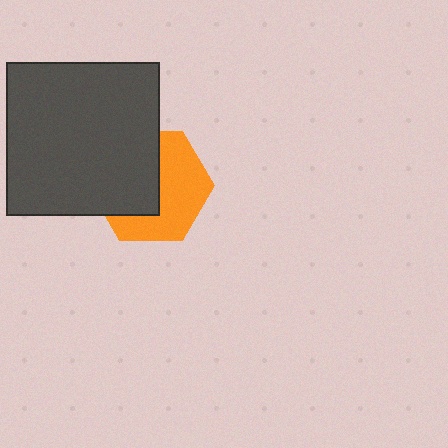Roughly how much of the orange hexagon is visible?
About half of it is visible (roughly 53%).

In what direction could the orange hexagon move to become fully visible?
The orange hexagon could move toward the lower-right. That would shift it out from behind the dark gray square entirely.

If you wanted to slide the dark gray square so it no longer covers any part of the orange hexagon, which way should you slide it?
Slide it toward the upper-left — that is the most direct way to separate the two shapes.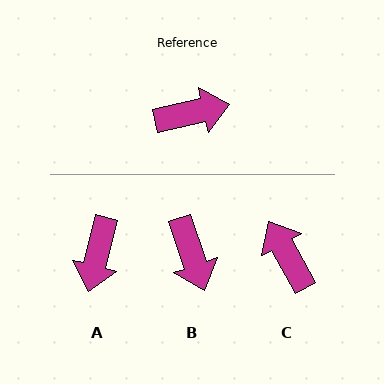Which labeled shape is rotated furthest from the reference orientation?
A, about 116 degrees away.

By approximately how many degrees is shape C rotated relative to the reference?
Approximately 107 degrees counter-clockwise.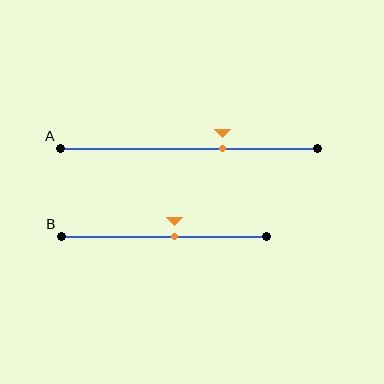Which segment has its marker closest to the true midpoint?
Segment B has its marker closest to the true midpoint.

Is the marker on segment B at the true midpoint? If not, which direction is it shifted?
No, the marker on segment B is shifted to the right by about 5% of the segment length.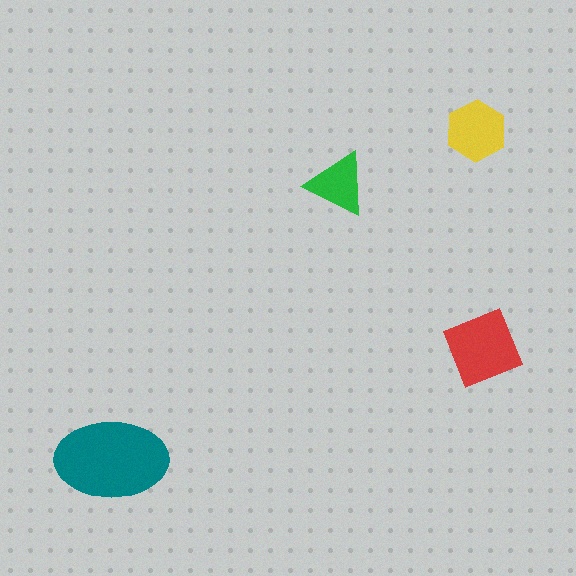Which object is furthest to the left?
The teal ellipse is leftmost.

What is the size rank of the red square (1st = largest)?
2nd.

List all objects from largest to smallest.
The teal ellipse, the red square, the yellow hexagon, the green triangle.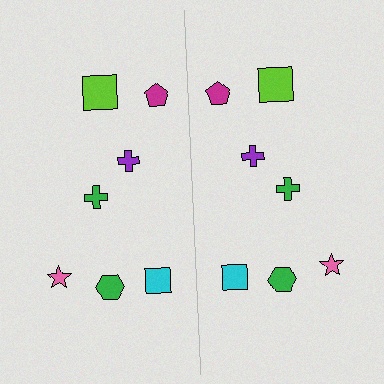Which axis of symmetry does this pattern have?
The pattern has a vertical axis of symmetry running through the center of the image.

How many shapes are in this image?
There are 14 shapes in this image.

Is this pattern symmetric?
Yes, this pattern has bilateral (reflection) symmetry.